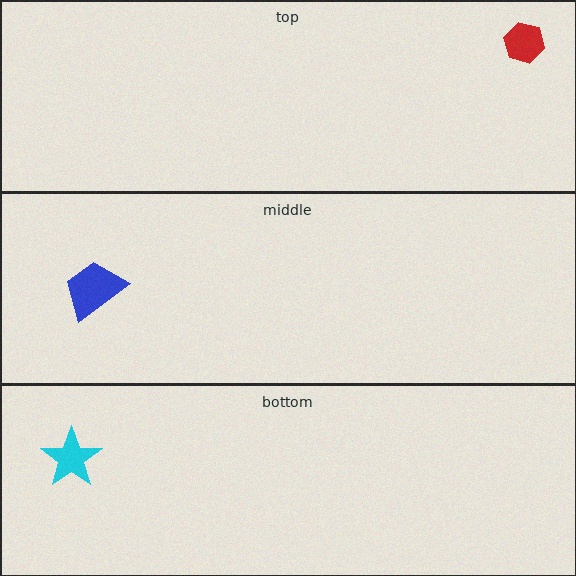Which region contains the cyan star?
The bottom region.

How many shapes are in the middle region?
1.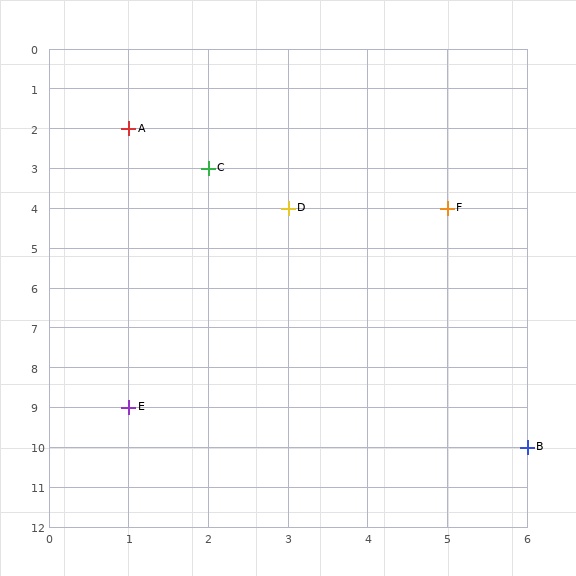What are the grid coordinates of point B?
Point B is at grid coordinates (6, 10).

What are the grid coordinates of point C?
Point C is at grid coordinates (2, 3).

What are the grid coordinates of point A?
Point A is at grid coordinates (1, 2).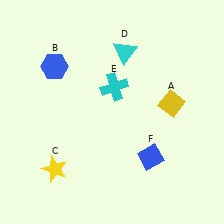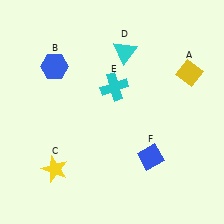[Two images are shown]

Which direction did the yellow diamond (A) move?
The yellow diamond (A) moved up.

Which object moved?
The yellow diamond (A) moved up.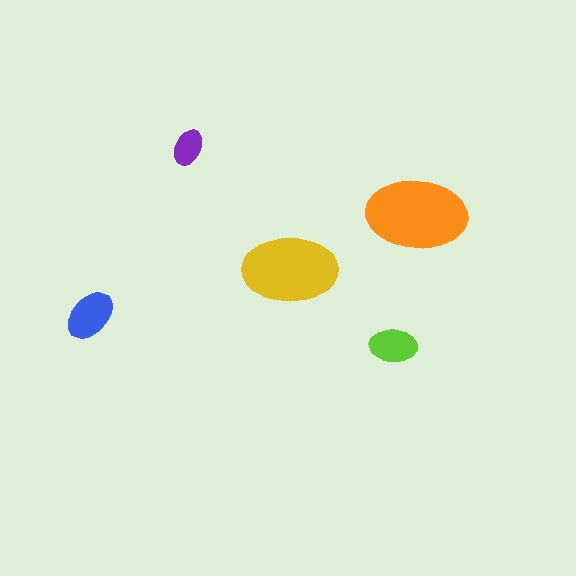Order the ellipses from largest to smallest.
the orange one, the yellow one, the blue one, the lime one, the purple one.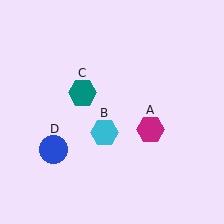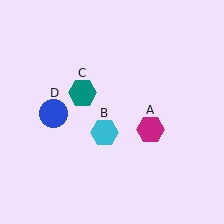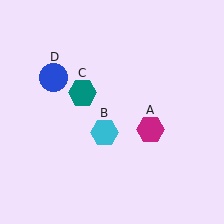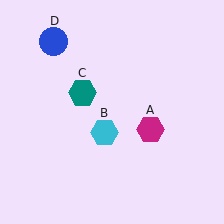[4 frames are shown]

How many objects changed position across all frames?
1 object changed position: blue circle (object D).